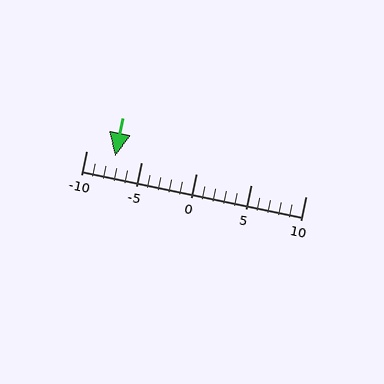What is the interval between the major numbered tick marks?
The major tick marks are spaced 5 units apart.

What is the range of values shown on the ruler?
The ruler shows values from -10 to 10.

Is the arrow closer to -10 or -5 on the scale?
The arrow is closer to -5.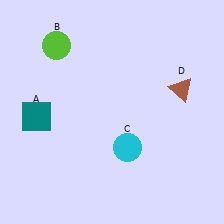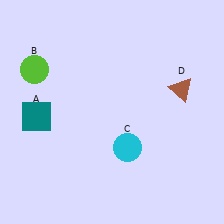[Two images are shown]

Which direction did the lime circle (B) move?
The lime circle (B) moved down.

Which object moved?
The lime circle (B) moved down.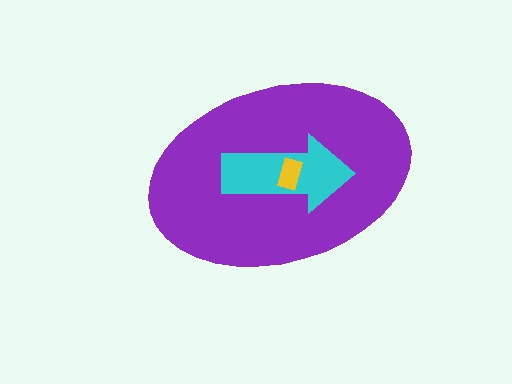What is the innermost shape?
The yellow rectangle.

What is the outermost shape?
The purple ellipse.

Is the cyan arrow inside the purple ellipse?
Yes.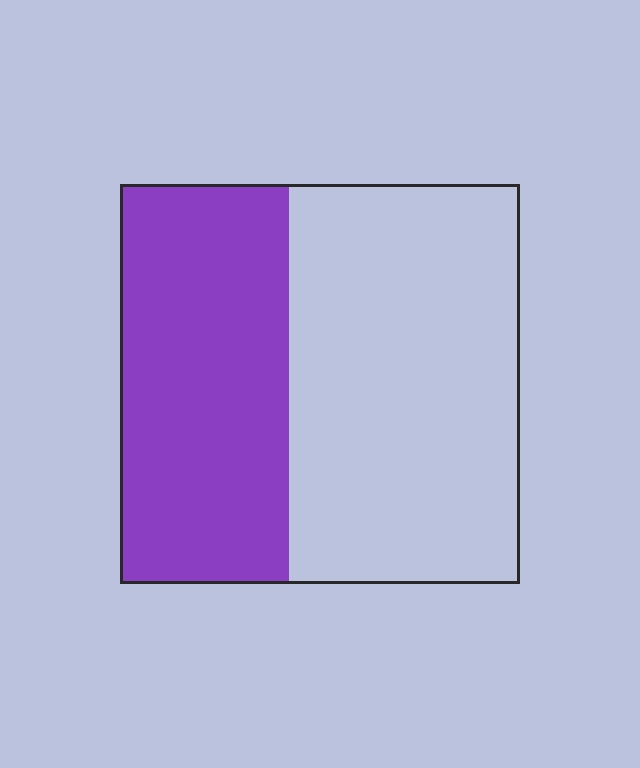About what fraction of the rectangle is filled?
About two fifths (2/5).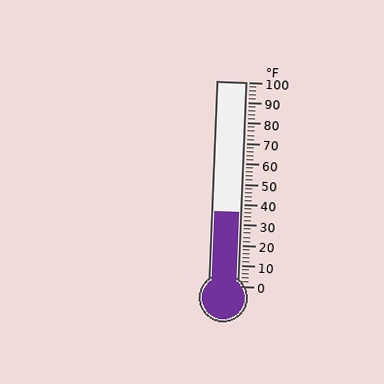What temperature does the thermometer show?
The thermometer shows approximately 36°F.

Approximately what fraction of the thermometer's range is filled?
The thermometer is filled to approximately 35% of its range.